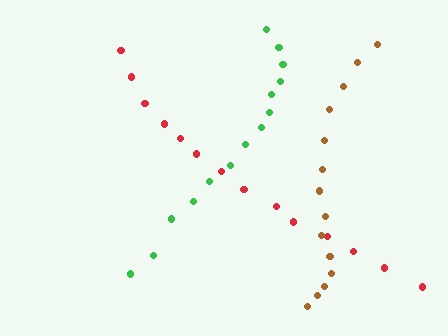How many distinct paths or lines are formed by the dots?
There are 3 distinct paths.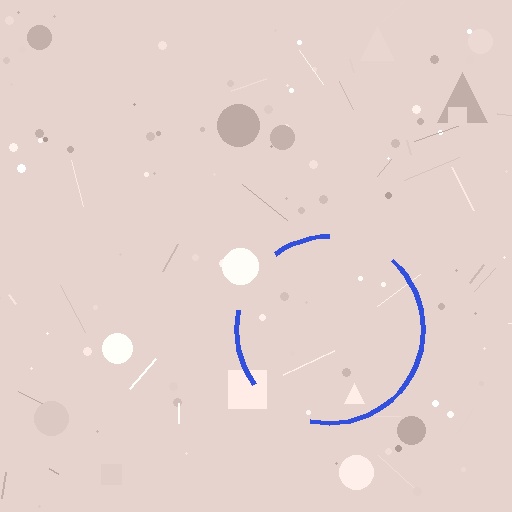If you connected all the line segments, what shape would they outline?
They would outline a circle.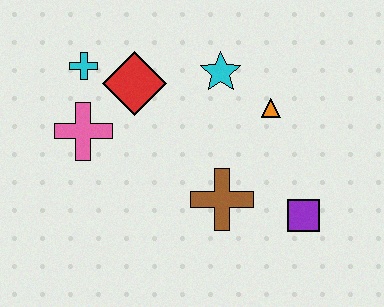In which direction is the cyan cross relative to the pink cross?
The cyan cross is above the pink cross.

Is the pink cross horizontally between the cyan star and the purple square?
No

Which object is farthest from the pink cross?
The purple square is farthest from the pink cross.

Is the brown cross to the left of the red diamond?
No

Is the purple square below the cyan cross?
Yes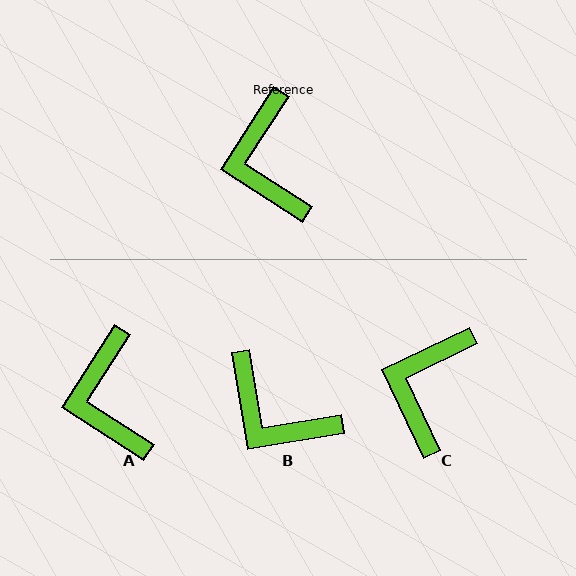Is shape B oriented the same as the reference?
No, it is off by about 42 degrees.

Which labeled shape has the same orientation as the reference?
A.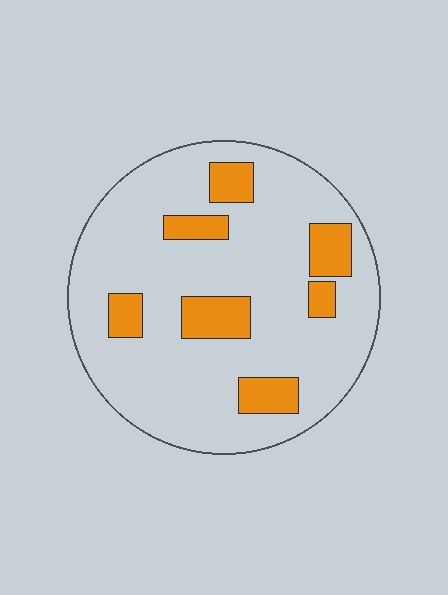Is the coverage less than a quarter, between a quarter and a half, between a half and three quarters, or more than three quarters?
Less than a quarter.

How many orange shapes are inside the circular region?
7.